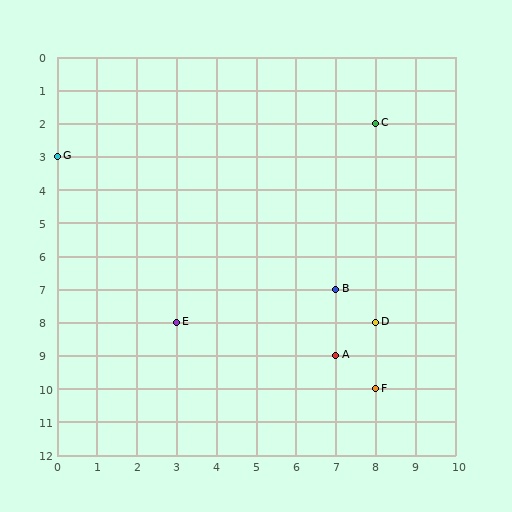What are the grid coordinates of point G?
Point G is at grid coordinates (0, 3).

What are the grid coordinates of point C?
Point C is at grid coordinates (8, 2).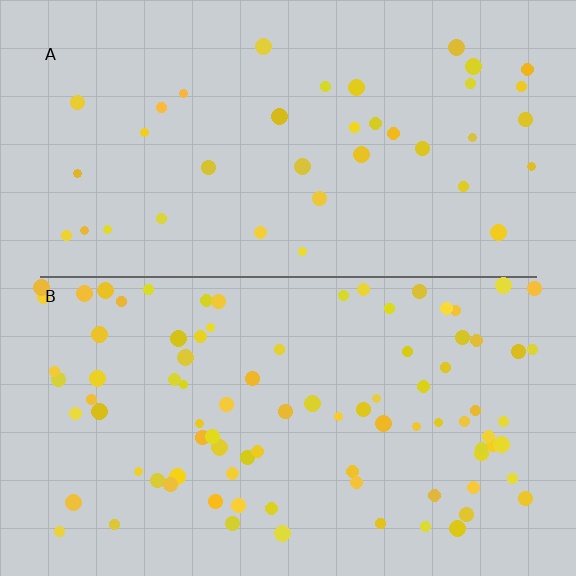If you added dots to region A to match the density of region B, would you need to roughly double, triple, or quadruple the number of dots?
Approximately double.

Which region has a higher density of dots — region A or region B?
B (the bottom).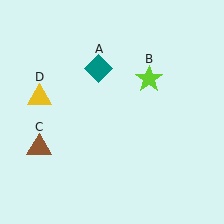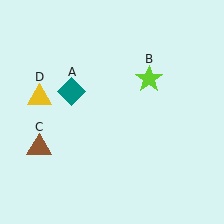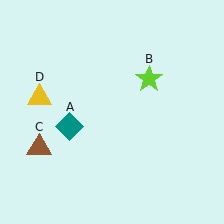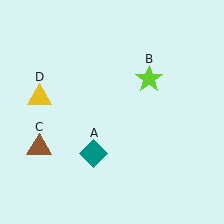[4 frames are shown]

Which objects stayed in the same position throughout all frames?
Lime star (object B) and brown triangle (object C) and yellow triangle (object D) remained stationary.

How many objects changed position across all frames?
1 object changed position: teal diamond (object A).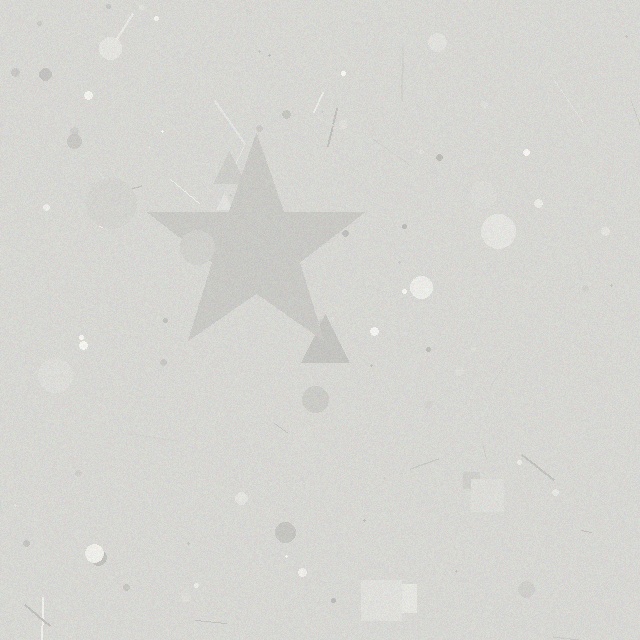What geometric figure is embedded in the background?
A star is embedded in the background.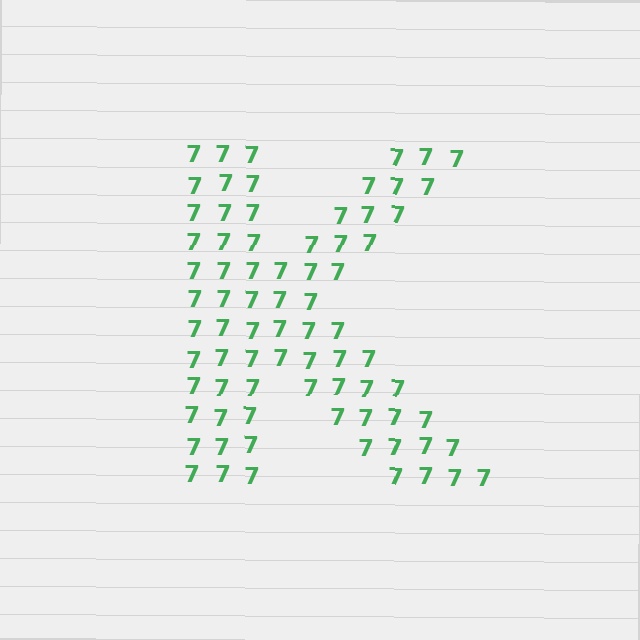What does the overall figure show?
The overall figure shows the letter K.